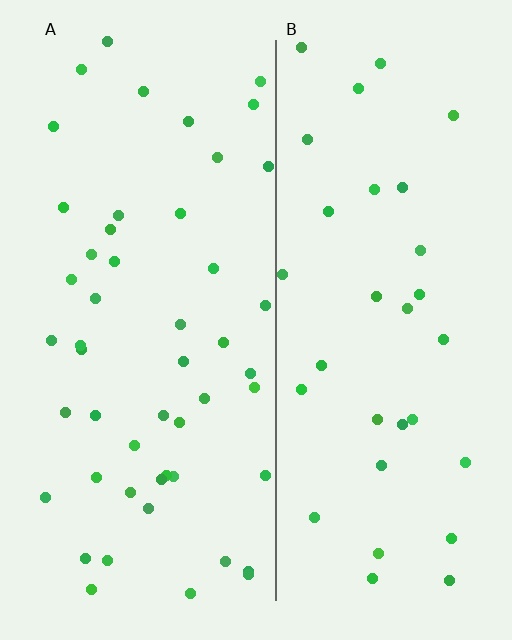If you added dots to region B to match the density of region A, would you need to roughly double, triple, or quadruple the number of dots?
Approximately double.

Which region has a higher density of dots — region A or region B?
A (the left).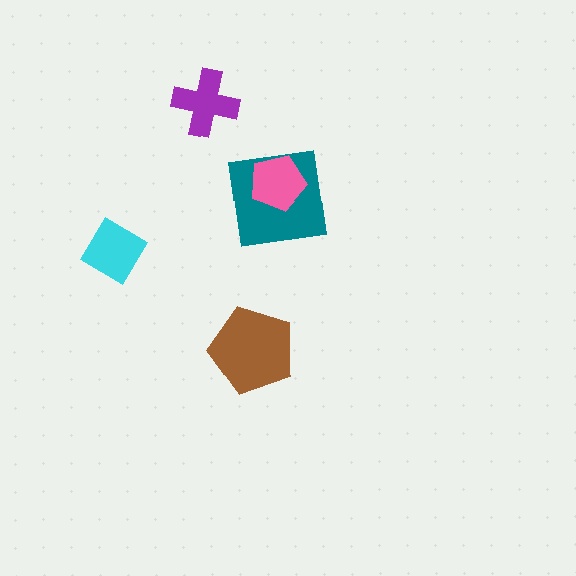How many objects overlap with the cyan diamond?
0 objects overlap with the cyan diamond.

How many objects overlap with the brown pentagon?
0 objects overlap with the brown pentagon.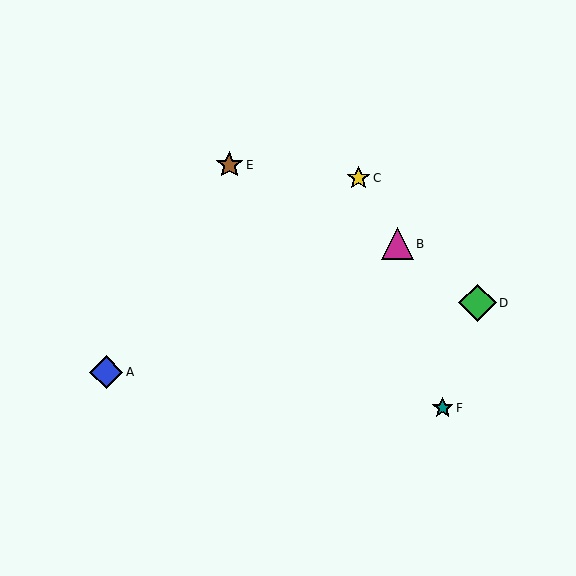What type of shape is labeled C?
Shape C is a yellow star.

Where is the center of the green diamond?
The center of the green diamond is at (477, 303).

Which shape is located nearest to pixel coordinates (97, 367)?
The blue diamond (labeled A) at (106, 372) is nearest to that location.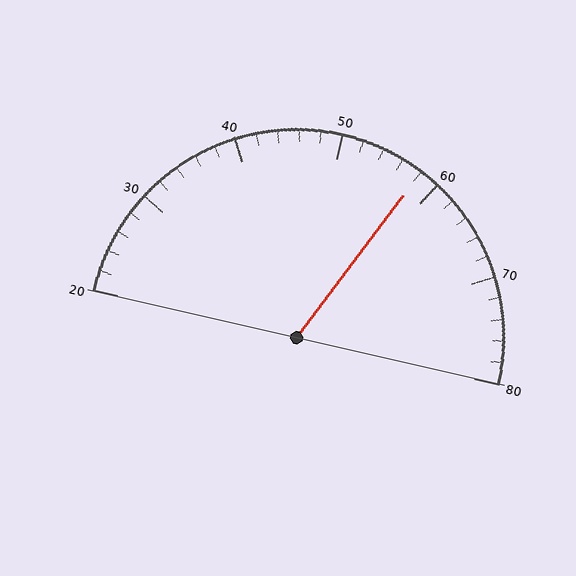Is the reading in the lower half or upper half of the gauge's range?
The reading is in the upper half of the range (20 to 80).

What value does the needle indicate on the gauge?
The needle indicates approximately 58.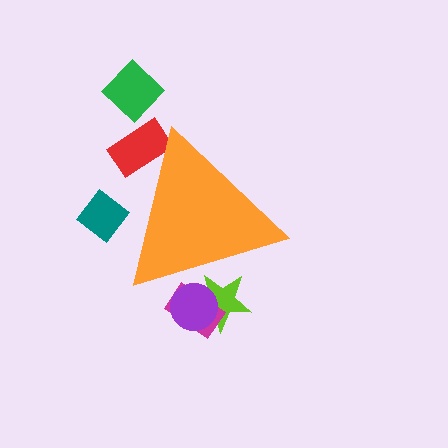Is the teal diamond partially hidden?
Yes, the teal diamond is partially hidden behind the orange triangle.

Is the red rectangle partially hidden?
Yes, the red rectangle is partially hidden behind the orange triangle.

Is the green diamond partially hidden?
No, the green diamond is fully visible.